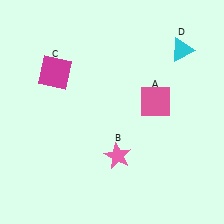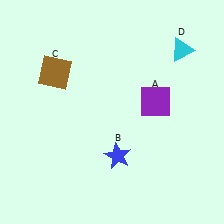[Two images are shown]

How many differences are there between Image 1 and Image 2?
There are 3 differences between the two images.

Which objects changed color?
A changed from pink to purple. B changed from pink to blue. C changed from magenta to brown.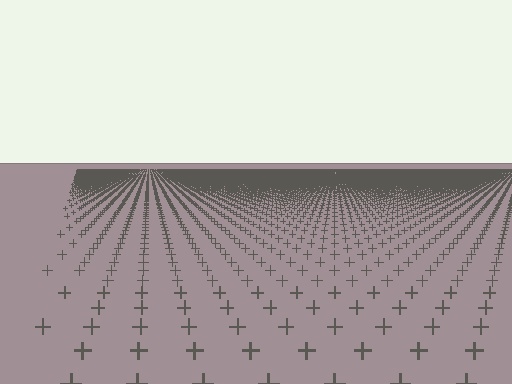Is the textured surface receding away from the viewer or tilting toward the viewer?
The surface is receding away from the viewer. Texture elements get smaller and denser toward the top.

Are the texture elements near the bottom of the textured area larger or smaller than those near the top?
Larger. Near the bottom, elements are closer to the viewer and appear at a bigger on-screen size.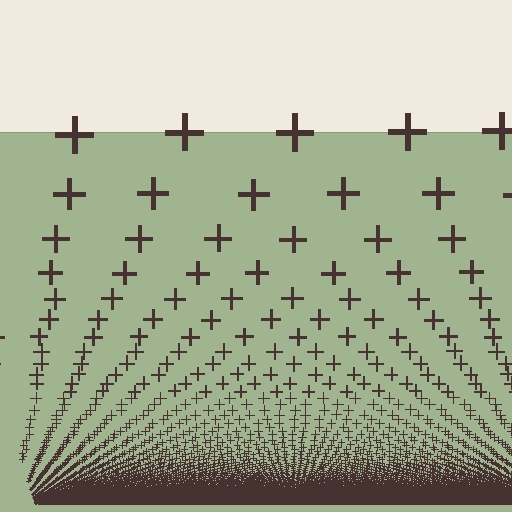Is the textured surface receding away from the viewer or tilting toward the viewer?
The surface appears to tilt toward the viewer. Texture elements get larger and sparser toward the top.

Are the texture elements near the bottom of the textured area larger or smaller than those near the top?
Smaller. The gradient is inverted — elements near the bottom are smaller and denser.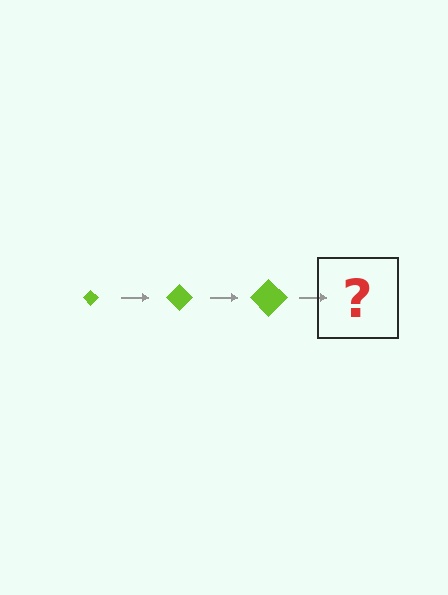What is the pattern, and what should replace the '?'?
The pattern is that the diamond gets progressively larger each step. The '?' should be a lime diamond, larger than the previous one.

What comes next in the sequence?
The next element should be a lime diamond, larger than the previous one.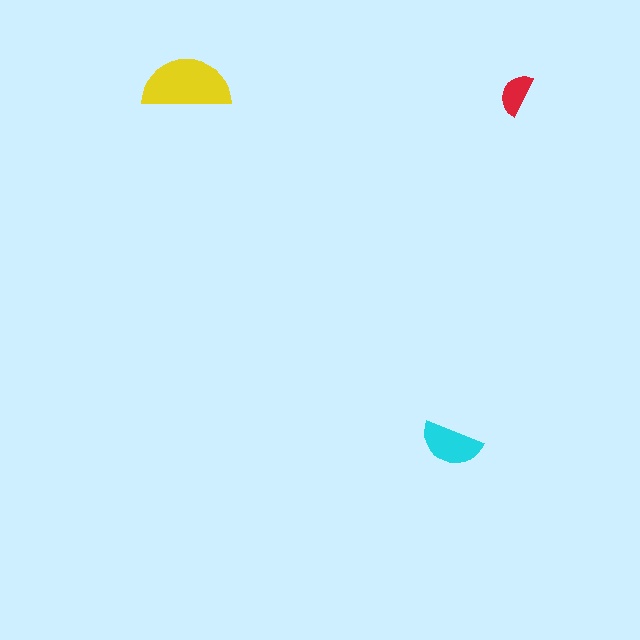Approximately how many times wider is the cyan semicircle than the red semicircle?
About 1.5 times wider.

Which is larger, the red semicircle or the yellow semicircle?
The yellow one.